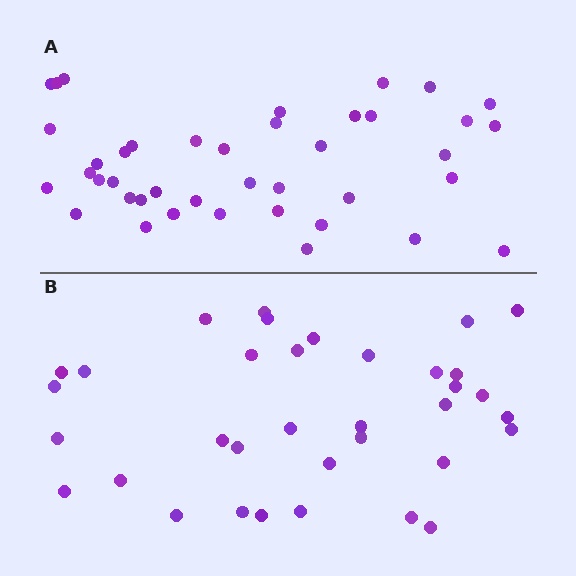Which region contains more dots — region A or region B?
Region A (the top region) has more dots.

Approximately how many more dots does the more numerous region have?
Region A has about 6 more dots than region B.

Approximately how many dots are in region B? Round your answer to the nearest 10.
About 40 dots. (The exact count is 35, which rounds to 40.)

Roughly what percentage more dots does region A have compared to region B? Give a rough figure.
About 15% more.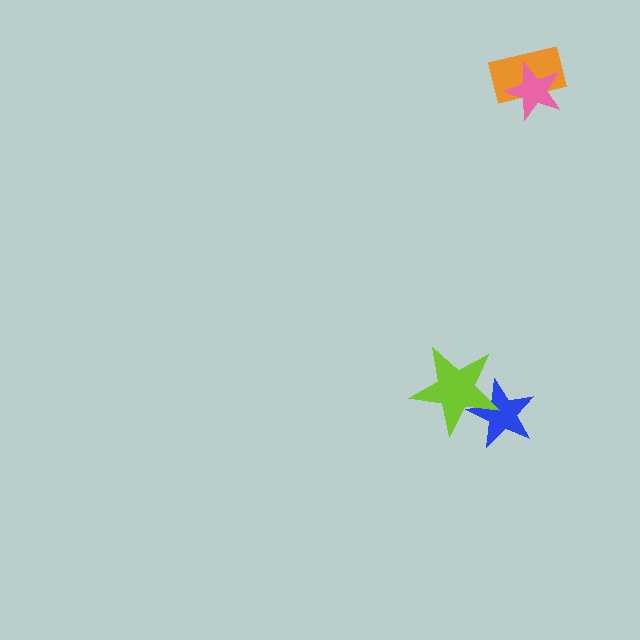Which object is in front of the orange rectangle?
The pink star is in front of the orange rectangle.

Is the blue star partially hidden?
Yes, it is partially covered by another shape.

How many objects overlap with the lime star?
1 object overlaps with the lime star.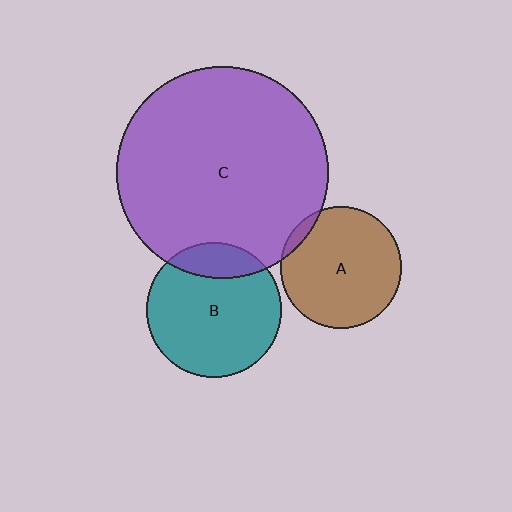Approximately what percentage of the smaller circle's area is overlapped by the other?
Approximately 15%.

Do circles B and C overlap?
Yes.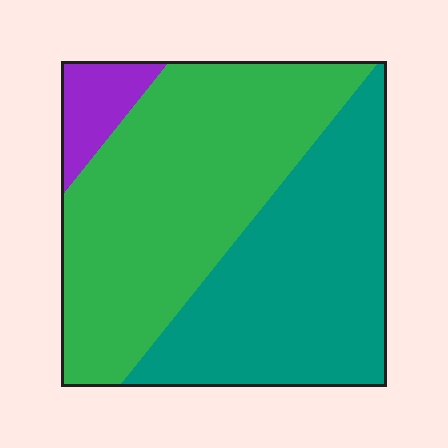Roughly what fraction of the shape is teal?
Teal covers roughly 40% of the shape.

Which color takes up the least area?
Purple, at roughly 5%.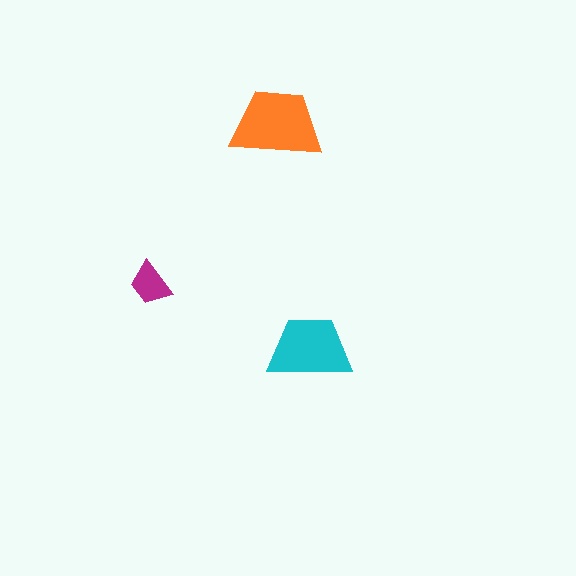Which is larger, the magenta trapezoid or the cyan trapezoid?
The cyan one.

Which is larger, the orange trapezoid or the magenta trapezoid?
The orange one.